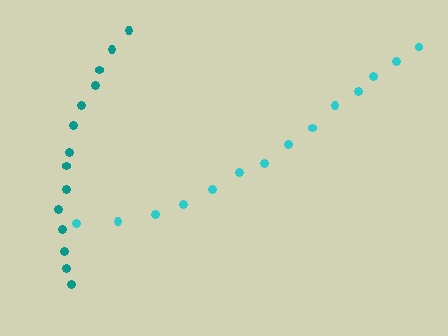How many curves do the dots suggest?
There are 2 distinct paths.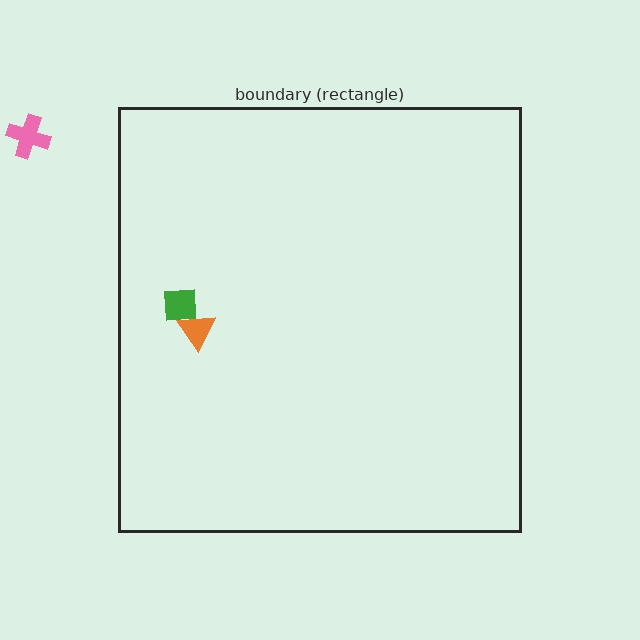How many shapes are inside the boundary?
2 inside, 1 outside.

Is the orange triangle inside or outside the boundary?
Inside.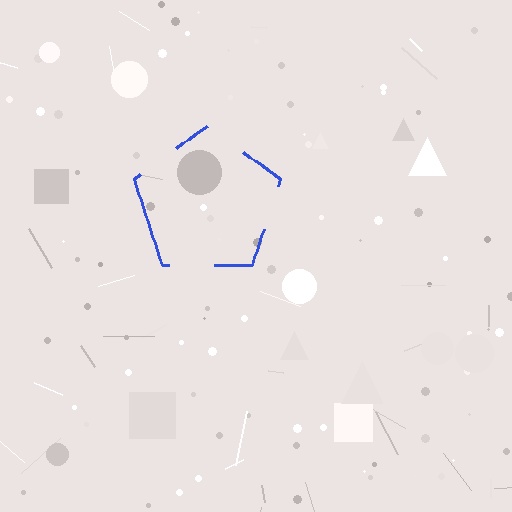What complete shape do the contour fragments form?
The contour fragments form a pentagon.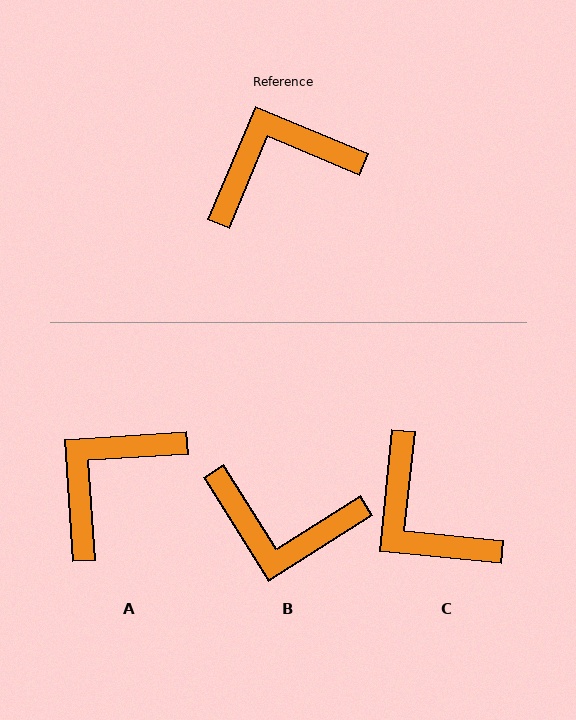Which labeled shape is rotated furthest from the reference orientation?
B, about 145 degrees away.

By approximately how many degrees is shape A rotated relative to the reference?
Approximately 26 degrees counter-clockwise.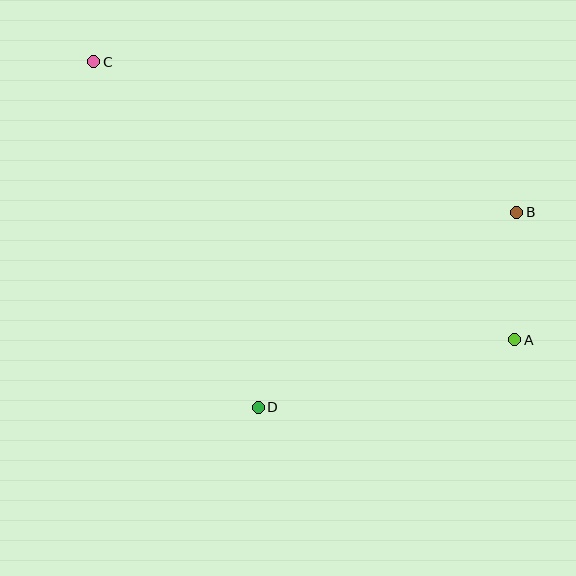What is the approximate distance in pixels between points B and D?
The distance between B and D is approximately 324 pixels.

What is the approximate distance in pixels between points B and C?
The distance between B and C is approximately 449 pixels.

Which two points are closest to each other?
Points A and B are closest to each other.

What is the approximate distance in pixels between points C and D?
The distance between C and D is approximately 382 pixels.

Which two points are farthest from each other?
Points A and C are farthest from each other.